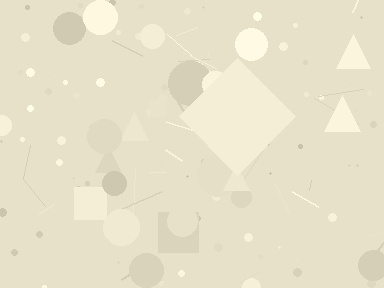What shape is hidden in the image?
A diamond is hidden in the image.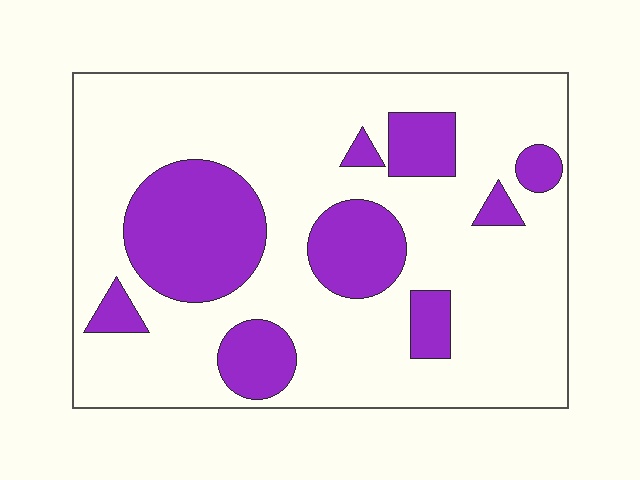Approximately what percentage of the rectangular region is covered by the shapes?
Approximately 25%.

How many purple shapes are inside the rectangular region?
9.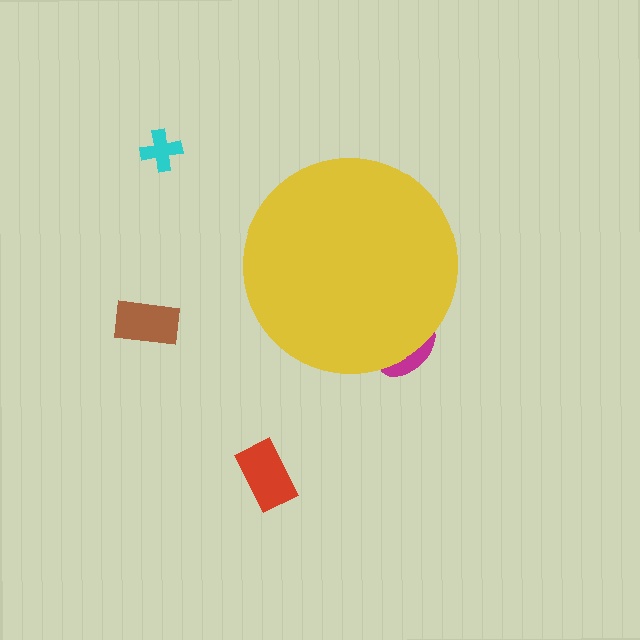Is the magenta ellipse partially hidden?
Yes, the magenta ellipse is partially hidden behind the yellow circle.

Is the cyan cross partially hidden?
No, the cyan cross is fully visible.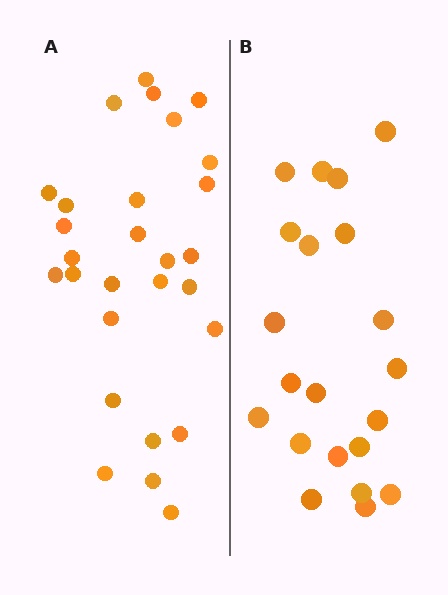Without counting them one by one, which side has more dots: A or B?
Region A (the left region) has more dots.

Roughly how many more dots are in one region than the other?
Region A has roughly 8 or so more dots than region B.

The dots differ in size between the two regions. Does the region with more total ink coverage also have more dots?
No. Region B has more total ink coverage because its dots are larger, but region A actually contains more individual dots. Total area can be misleading — the number of items is what matters here.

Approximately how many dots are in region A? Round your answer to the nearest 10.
About 30 dots. (The exact count is 28, which rounds to 30.)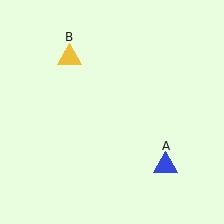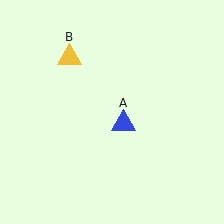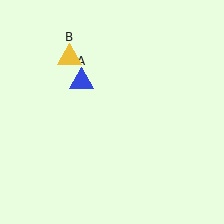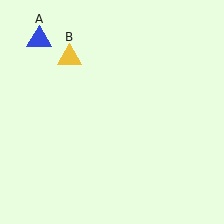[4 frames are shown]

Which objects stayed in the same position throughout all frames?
Yellow triangle (object B) remained stationary.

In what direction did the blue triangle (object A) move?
The blue triangle (object A) moved up and to the left.